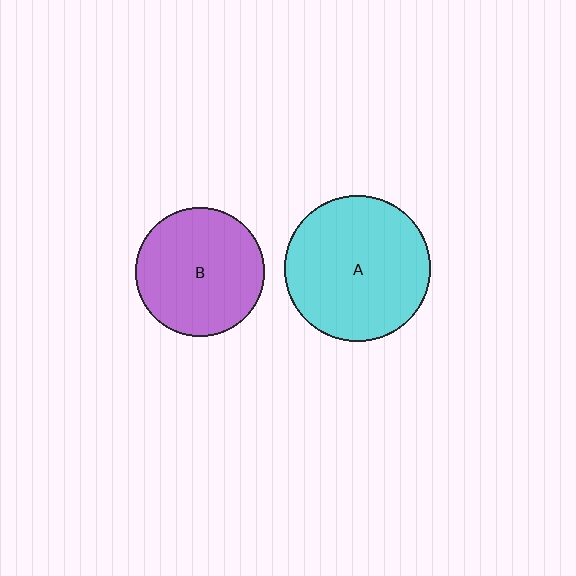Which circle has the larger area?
Circle A (cyan).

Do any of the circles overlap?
No, none of the circles overlap.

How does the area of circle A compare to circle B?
Approximately 1.3 times.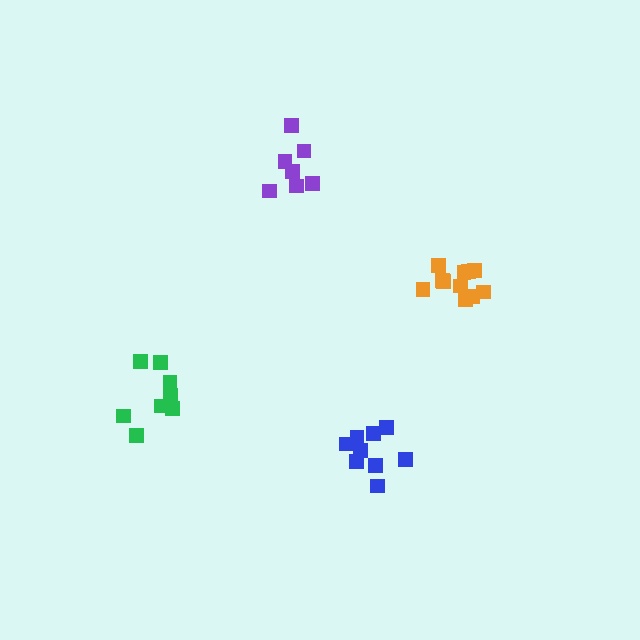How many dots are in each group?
Group 1: 9 dots, Group 2: 11 dots, Group 3: 8 dots, Group 4: 7 dots (35 total).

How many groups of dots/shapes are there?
There are 4 groups.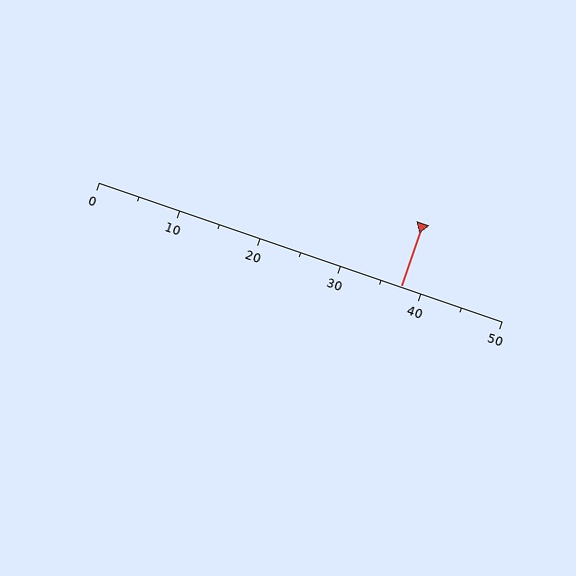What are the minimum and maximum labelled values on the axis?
The axis runs from 0 to 50.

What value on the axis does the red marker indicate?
The marker indicates approximately 37.5.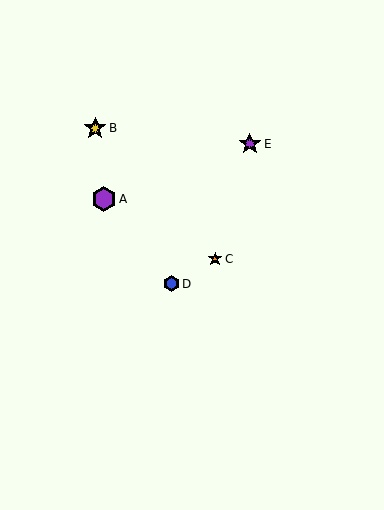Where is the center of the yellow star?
The center of the yellow star is at (95, 128).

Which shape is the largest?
The purple hexagon (labeled A) is the largest.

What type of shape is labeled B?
Shape B is a yellow star.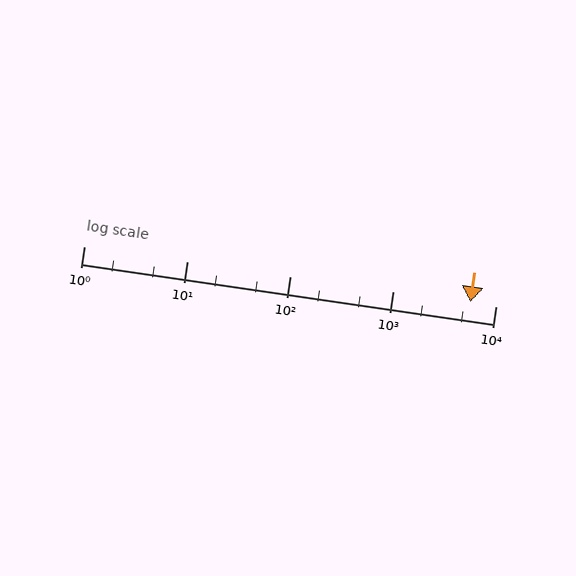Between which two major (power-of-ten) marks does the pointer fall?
The pointer is between 1000 and 10000.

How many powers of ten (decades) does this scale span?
The scale spans 4 decades, from 1 to 10000.